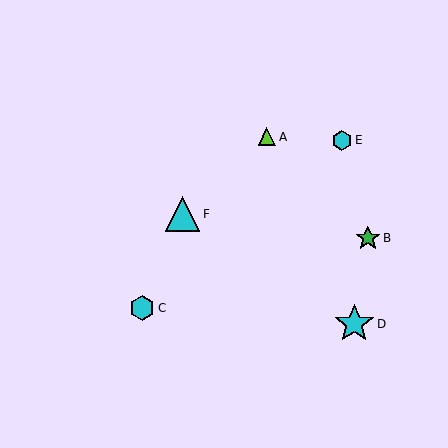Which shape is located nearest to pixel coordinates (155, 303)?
The cyan hexagon (labeled C) at (142, 308) is nearest to that location.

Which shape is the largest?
The cyan star (labeled D) is the largest.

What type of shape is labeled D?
Shape D is a cyan star.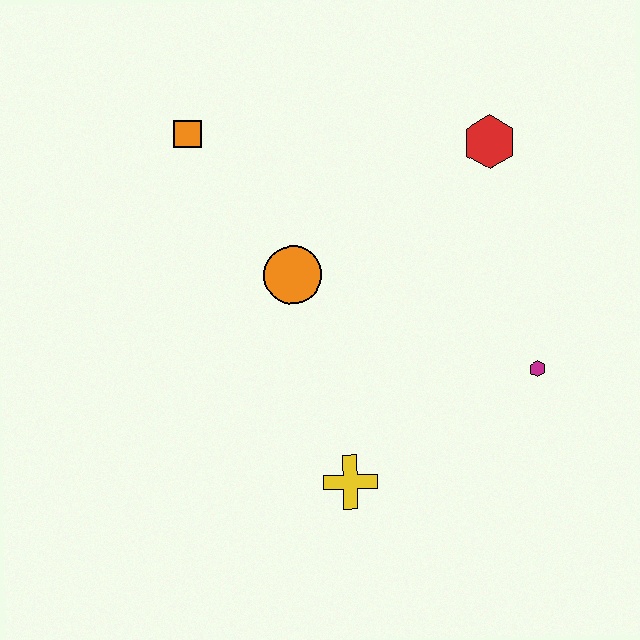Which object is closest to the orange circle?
The orange square is closest to the orange circle.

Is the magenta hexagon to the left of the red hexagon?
No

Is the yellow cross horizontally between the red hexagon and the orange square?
Yes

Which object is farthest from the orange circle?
The magenta hexagon is farthest from the orange circle.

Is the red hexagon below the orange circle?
No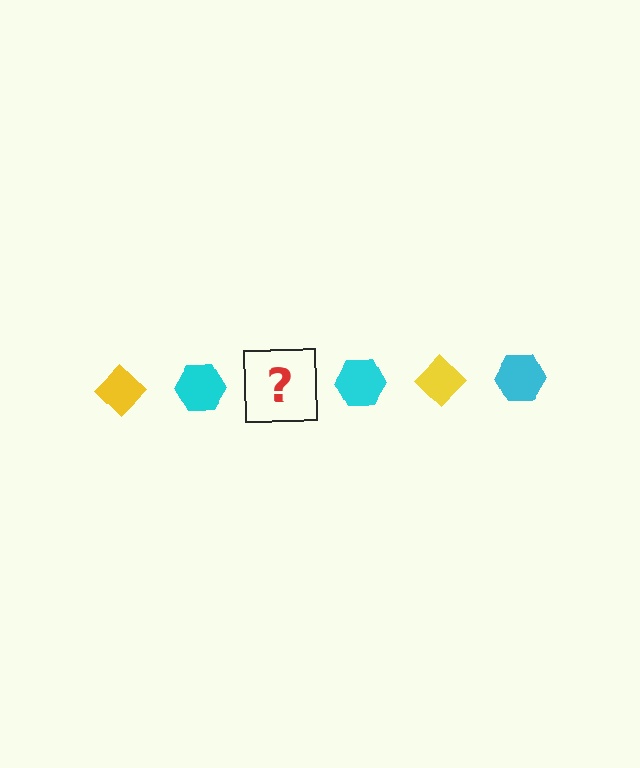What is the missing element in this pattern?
The missing element is a yellow diamond.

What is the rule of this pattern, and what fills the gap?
The rule is that the pattern alternates between yellow diamond and cyan hexagon. The gap should be filled with a yellow diamond.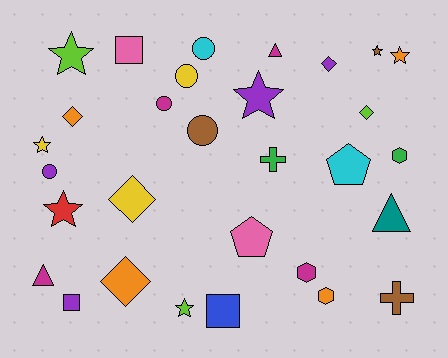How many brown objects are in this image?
There are 3 brown objects.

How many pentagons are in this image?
There are 2 pentagons.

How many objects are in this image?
There are 30 objects.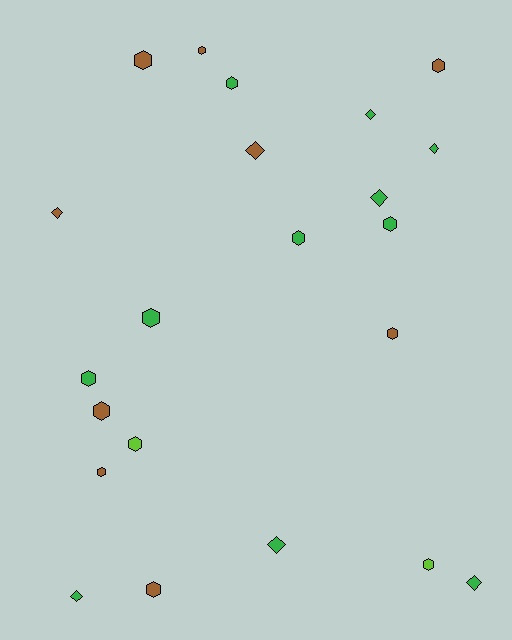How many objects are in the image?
There are 22 objects.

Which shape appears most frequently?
Hexagon, with 14 objects.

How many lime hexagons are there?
There are 2 lime hexagons.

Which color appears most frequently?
Green, with 11 objects.